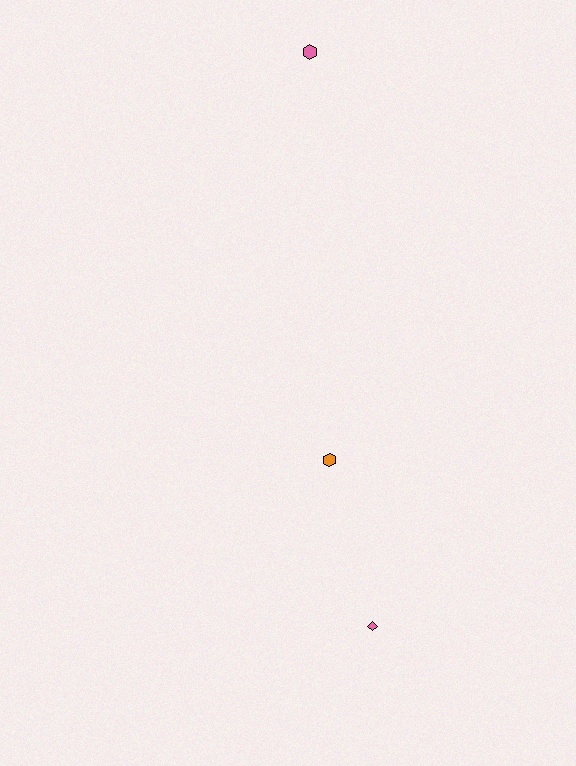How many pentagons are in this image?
There are no pentagons.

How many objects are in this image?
There are 3 objects.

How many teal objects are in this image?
There are no teal objects.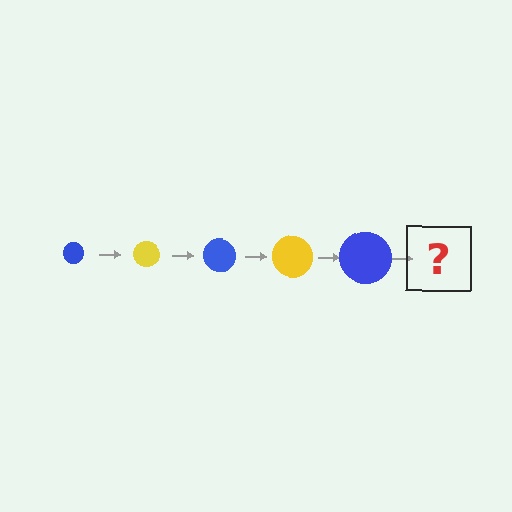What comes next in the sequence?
The next element should be a yellow circle, larger than the previous one.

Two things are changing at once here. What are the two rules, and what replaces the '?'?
The two rules are that the circle grows larger each step and the color cycles through blue and yellow. The '?' should be a yellow circle, larger than the previous one.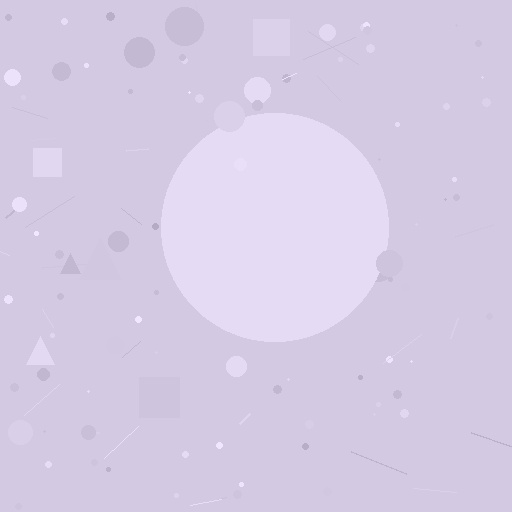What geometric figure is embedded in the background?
A circle is embedded in the background.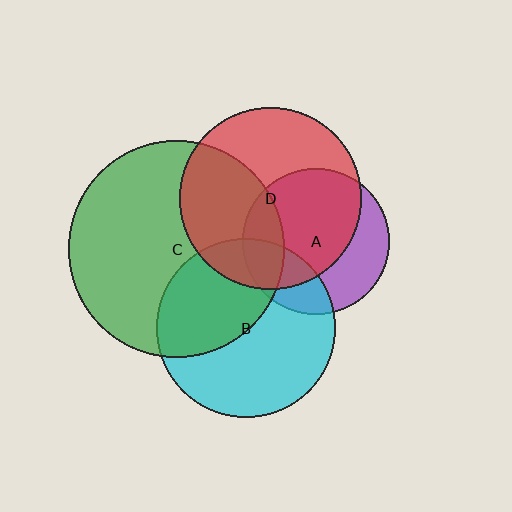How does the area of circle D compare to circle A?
Approximately 1.5 times.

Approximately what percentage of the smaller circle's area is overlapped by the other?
Approximately 25%.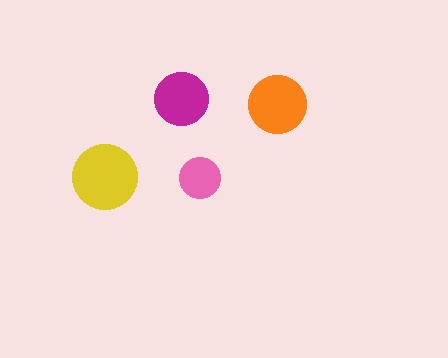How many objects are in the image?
There are 4 objects in the image.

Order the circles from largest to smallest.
the yellow one, the orange one, the magenta one, the pink one.